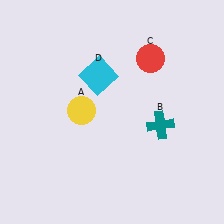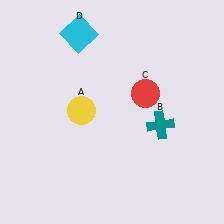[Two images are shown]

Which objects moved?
The objects that moved are: the red circle (C), the cyan square (D).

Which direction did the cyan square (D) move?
The cyan square (D) moved up.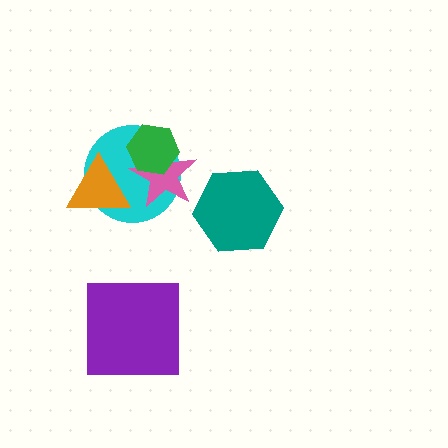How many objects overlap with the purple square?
0 objects overlap with the purple square.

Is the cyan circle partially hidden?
Yes, it is partially covered by another shape.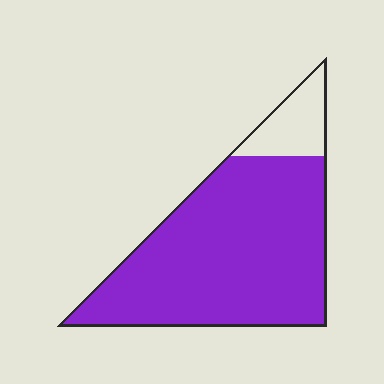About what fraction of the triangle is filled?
About seven eighths (7/8).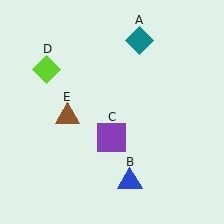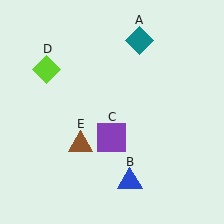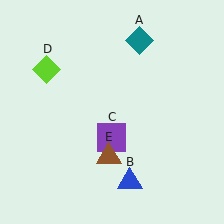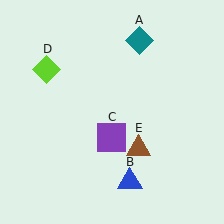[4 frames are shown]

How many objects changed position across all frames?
1 object changed position: brown triangle (object E).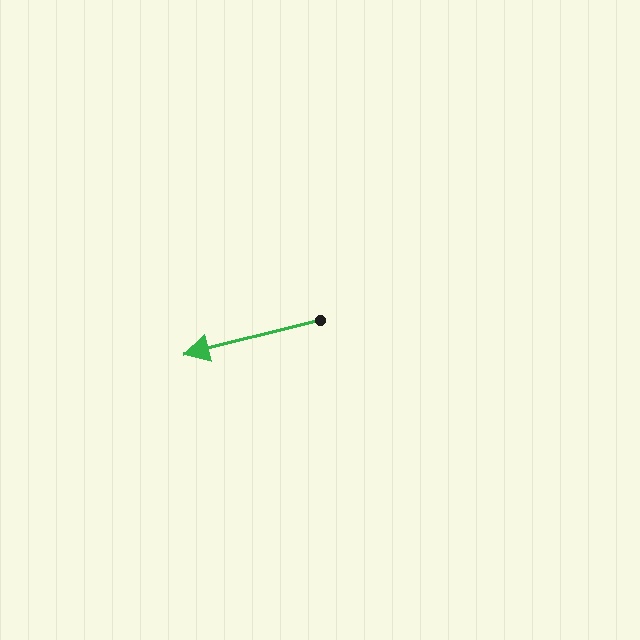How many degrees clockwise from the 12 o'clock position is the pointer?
Approximately 256 degrees.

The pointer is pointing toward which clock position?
Roughly 9 o'clock.